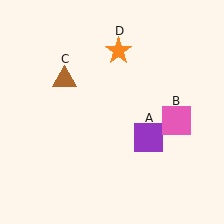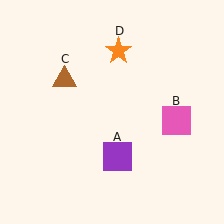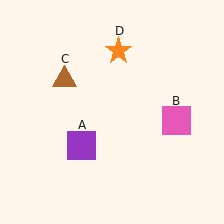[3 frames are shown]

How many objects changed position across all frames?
1 object changed position: purple square (object A).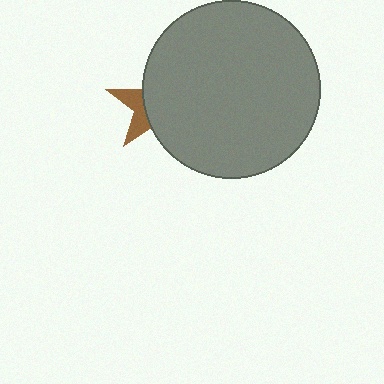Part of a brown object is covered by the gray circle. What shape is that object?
It is a star.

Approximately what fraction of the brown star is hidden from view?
Roughly 69% of the brown star is hidden behind the gray circle.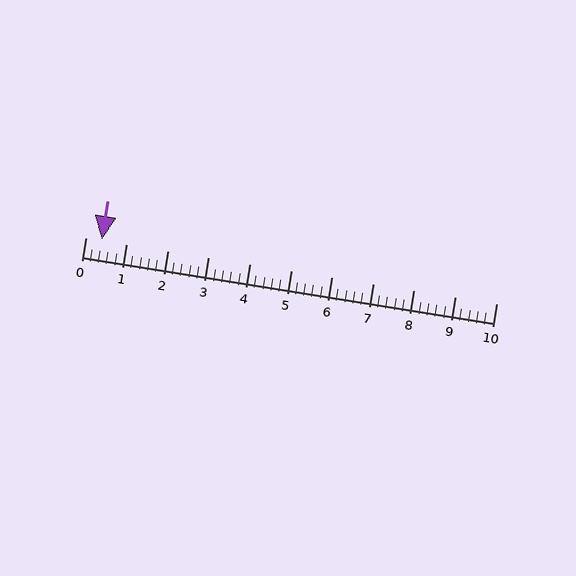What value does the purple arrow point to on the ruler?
The purple arrow points to approximately 0.4.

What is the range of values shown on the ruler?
The ruler shows values from 0 to 10.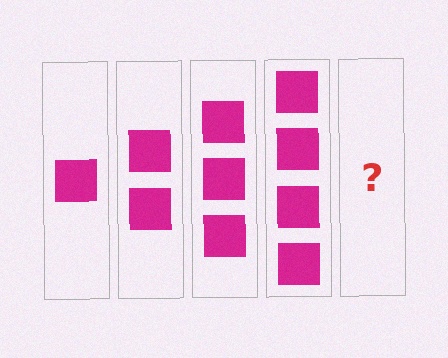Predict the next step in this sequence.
The next step is 5 squares.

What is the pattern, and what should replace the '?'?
The pattern is that each step adds one more square. The '?' should be 5 squares.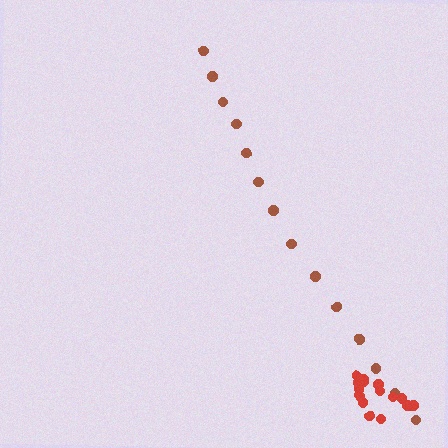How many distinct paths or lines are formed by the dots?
There are 2 distinct paths.